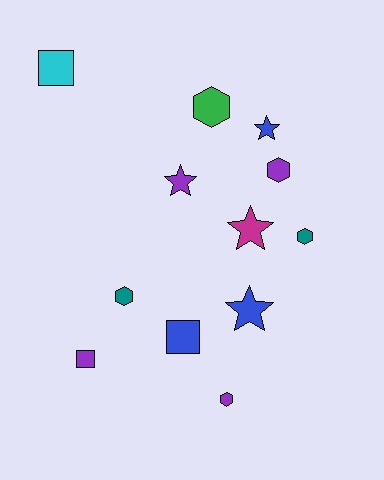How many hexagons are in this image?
There are 5 hexagons.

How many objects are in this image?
There are 12 objects.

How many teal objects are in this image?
There are 2 teal objects.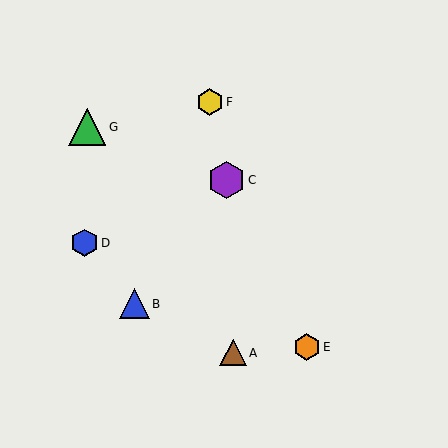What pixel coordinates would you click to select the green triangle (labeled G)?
Click at (87, 127) to select the green triangle G.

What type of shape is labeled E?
Shape E is an orange hexagon.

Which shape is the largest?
The purple hexagon (labeled C) is the largest.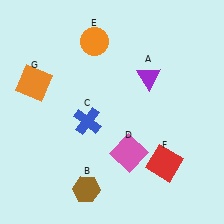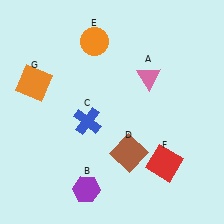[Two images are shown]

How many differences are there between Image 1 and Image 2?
There are 3 differences between the two images.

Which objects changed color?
A changed from purple to pink. B changed from brown to purple. D changed from pink to brown.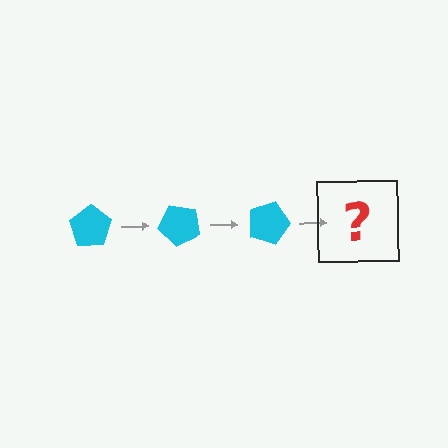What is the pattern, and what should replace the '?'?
The pattern is that the pentagon rotates 45 degrees each step. The '?' should be a cyan pentagon rotated 135 degrees.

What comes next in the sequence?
The next element should be a cyan pentagon rotated 135 degrees.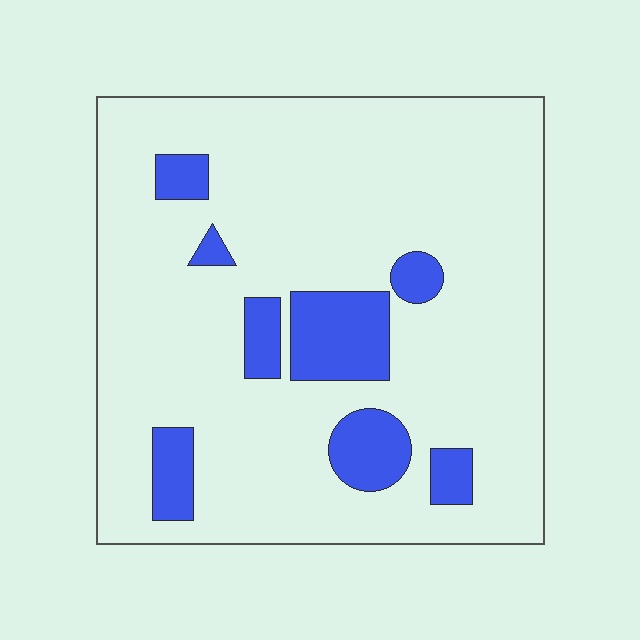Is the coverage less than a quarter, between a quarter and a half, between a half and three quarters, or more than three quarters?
Less than a quarter.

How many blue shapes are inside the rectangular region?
8.